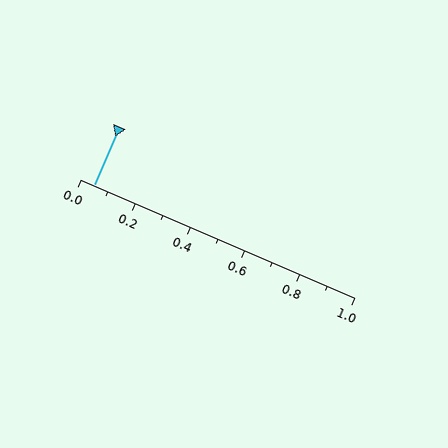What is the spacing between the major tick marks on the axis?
The major ticks are spaced 0.2 apart.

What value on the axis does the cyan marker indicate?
The marker indicates approximately 0.05.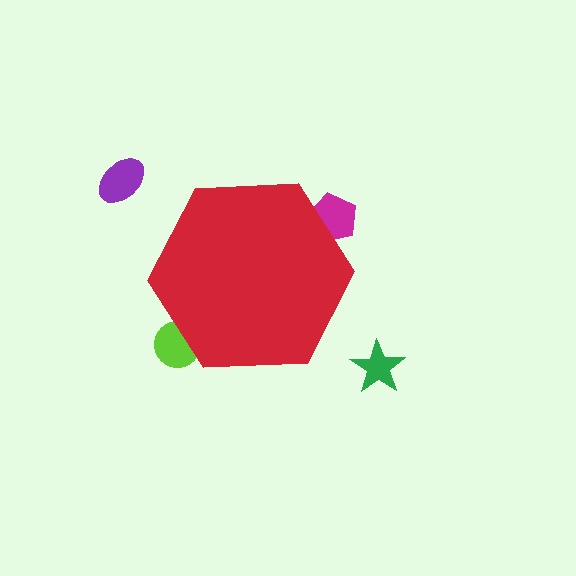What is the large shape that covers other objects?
A red hexagon.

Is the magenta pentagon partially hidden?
Yes, the magenta pentagon is partially hidden behind the red hexagon.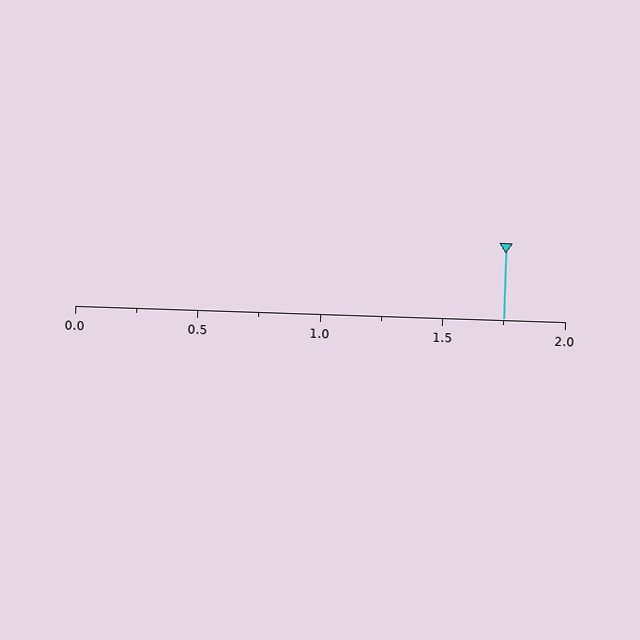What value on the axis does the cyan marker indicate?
The marker indicates approximately 1.75.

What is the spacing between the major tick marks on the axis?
The major ticks are spaced 0.5 apart.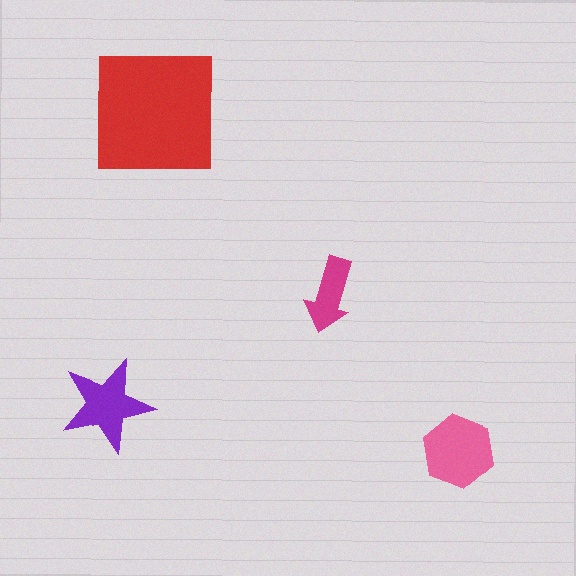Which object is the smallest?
The magenta arrow.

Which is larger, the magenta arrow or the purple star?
The purple star.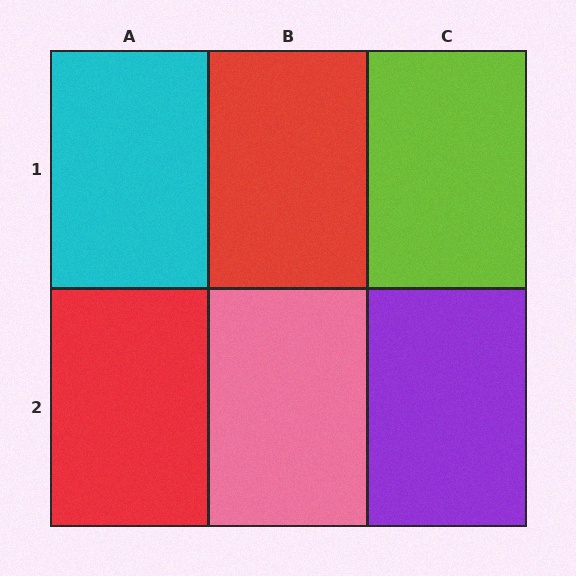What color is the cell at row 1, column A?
Cyan.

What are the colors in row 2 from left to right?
Red, pink, purple.